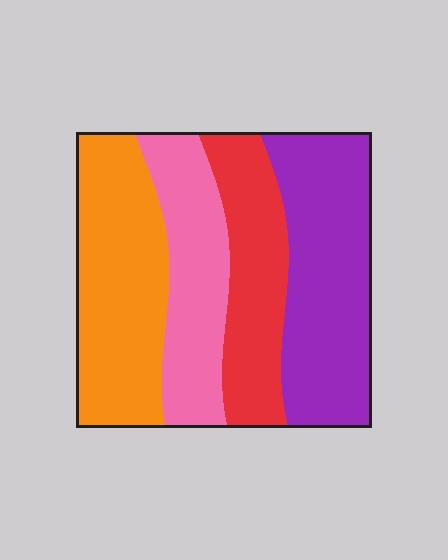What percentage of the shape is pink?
Pink takes up about one fifth (1/5) of the shape.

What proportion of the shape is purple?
Purple takes up about one third (1/3) of the shape.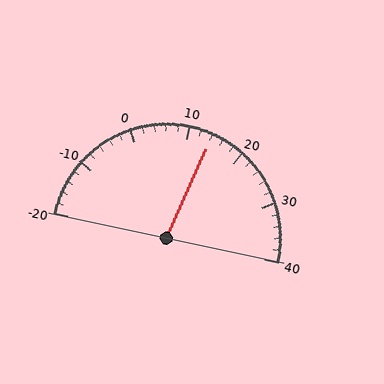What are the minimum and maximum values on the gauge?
The gauge ranges from -20 to 40.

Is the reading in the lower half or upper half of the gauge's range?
The reading is in the upper half of the range (-20 to 40).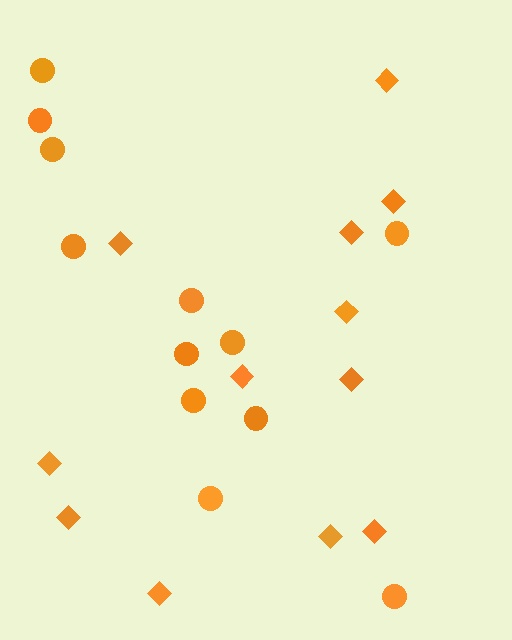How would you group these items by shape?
There are 2 groups: one group of diamonds (12) and one group of circles (12).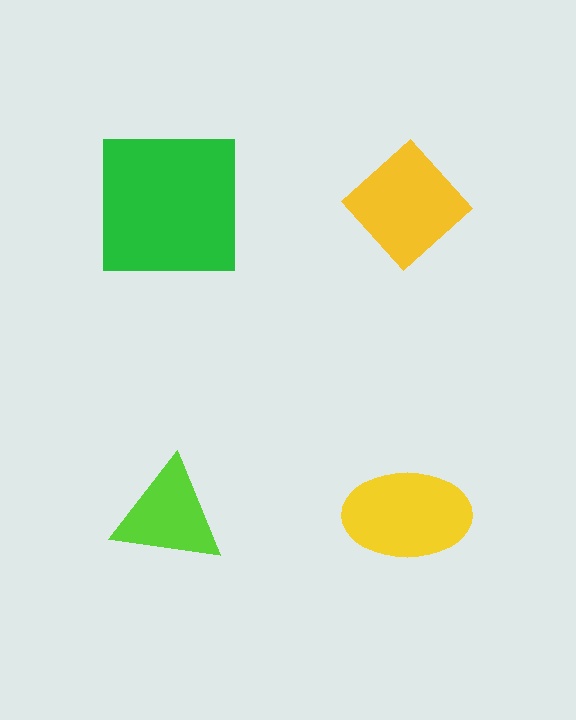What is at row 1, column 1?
A green square.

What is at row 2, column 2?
A yellow ellipse.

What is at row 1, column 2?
A yellow diamond.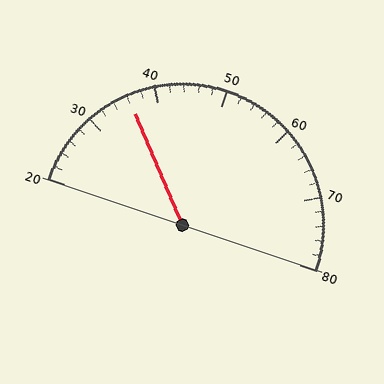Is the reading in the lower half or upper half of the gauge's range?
The reading is in the lower half of the range (20 to 80).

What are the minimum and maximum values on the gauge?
The gauge ranges from 20 to 80.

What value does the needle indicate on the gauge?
The needle indicates approximately 36.